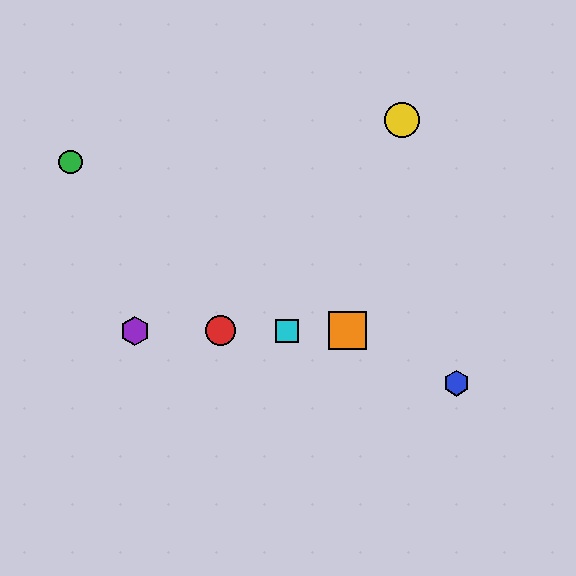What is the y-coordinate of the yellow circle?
The yellow circle is at y≈120.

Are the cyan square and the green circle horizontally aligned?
No, the cyan square is at y≈331 and the green circle is at y≈162.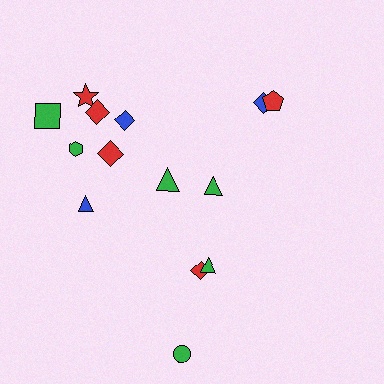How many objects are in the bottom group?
There are 3 objects.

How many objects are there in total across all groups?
There are 14 objects.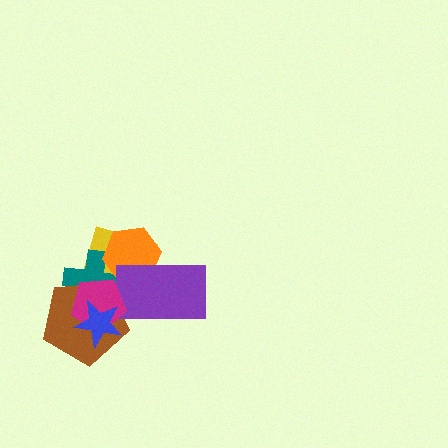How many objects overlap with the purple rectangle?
3 objects overlap with the purple rectangle.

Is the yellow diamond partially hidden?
Yes, it is partially covered by another shape.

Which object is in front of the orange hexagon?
The purple rectangle is in front of the orange hexagon.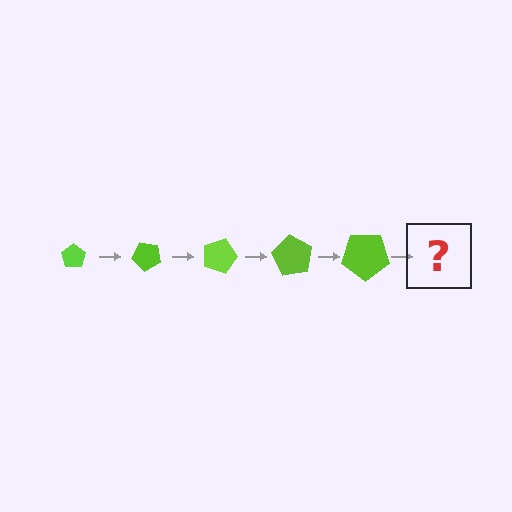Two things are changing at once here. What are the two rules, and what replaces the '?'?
The two rules are that the pentagon grows larger each step and it rotates 45 degrees each step. The '?' should be a pentagon, larger than the previous one and rotated 225 degrees from the start.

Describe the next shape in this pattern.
It should be a pentagon, larger than the previous one and rotated 225 degrees from the start.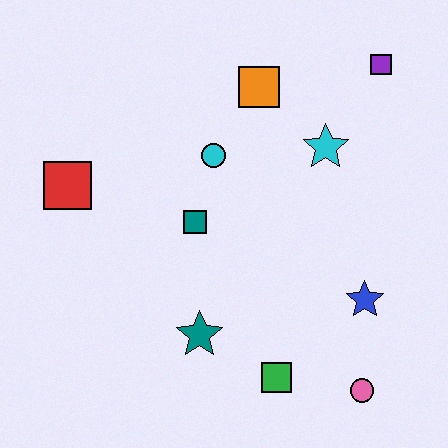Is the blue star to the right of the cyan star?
Yes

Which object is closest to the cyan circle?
The teal square is closest to the cyan circle.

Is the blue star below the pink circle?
No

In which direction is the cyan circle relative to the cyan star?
The cyan circle is to the left of the cyan star.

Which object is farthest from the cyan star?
The red square is farthest from the cyan star.